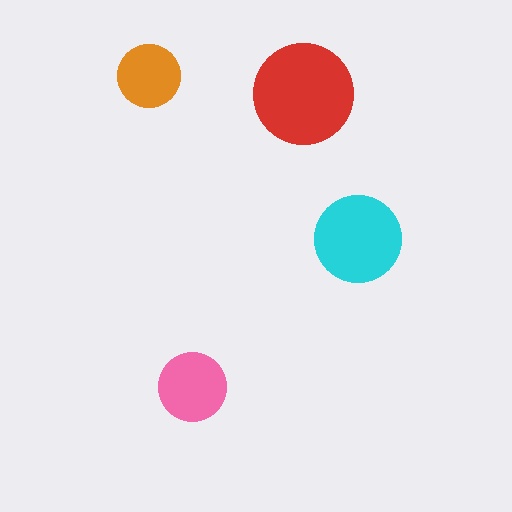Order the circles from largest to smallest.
the red one, the cyan one, the pink one, the orange one.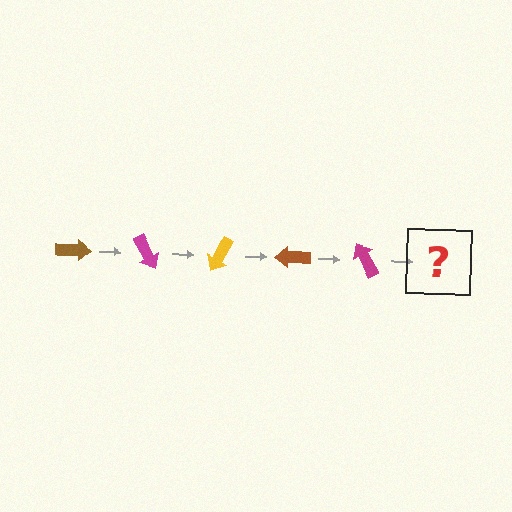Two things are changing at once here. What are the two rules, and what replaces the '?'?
The two rules are that it rotates 60 degrees each step and the color cycles through brown, magenta, and yellow. The '?' should be a yellow arrow, rotated 300 degrees from the start.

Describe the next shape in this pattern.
It should be a yellow arrow, rotated 300 degrees from the start.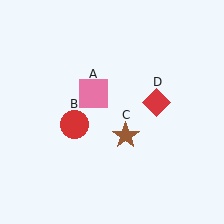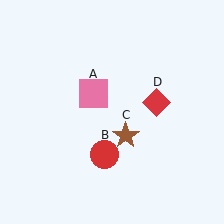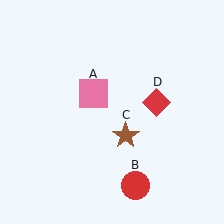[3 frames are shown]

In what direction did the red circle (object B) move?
The red circle (object B) moved down and to the right.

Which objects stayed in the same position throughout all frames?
Pink square (object A) and brown star (object C) and red diamond (object D) remained stationary.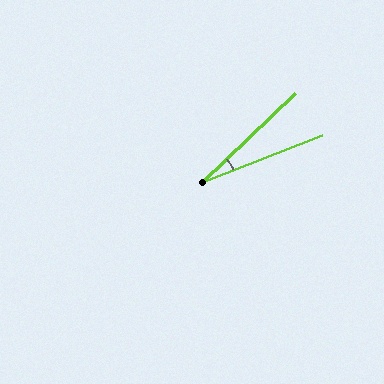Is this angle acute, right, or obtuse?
It is acute.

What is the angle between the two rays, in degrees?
Approximately 22 degrees.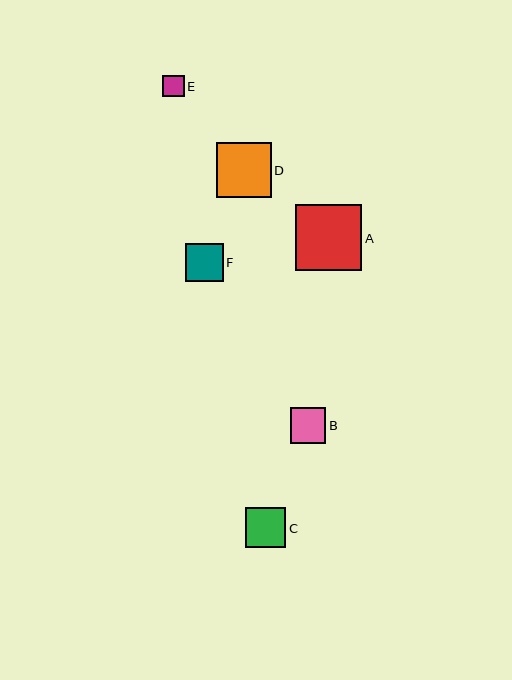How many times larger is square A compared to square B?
Square A is approximately 1.8 times the size of square B.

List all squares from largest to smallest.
From largest to smallest: A, D, C, F, B, E.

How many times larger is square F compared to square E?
Square F is approximately 1.8 times the size of square E.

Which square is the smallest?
Square E is the smallest with a size of approximately 22 pixels.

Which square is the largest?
Square A is the largest with a size of approximately 66 pixels.